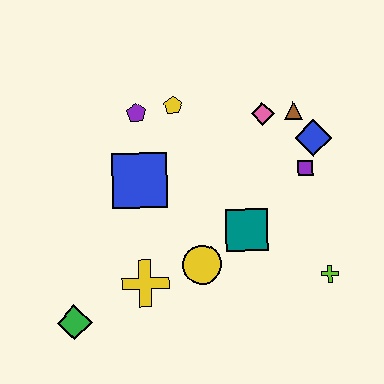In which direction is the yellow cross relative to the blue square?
The yellow cross is below the blue square.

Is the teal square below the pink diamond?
Yes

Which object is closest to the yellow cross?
The yellow circle is closest to the yellow cross.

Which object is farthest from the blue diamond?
The green diamond is farthest from the blue diamond.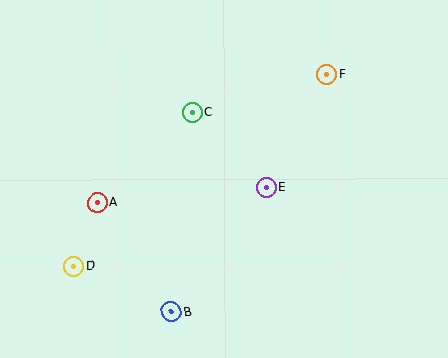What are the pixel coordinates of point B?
Point B is at (171, 312).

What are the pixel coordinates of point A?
Point A is at (98, 203).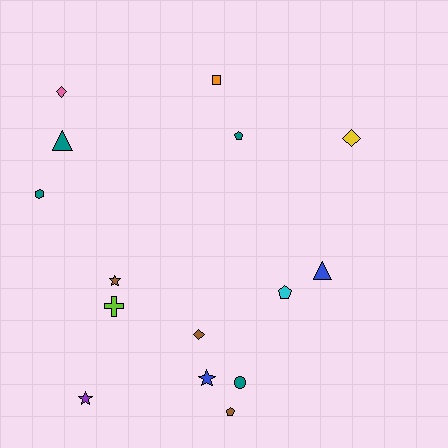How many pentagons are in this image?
There are 3 pentagons.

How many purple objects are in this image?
There is 1 purple object.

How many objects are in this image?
There are 15 objects.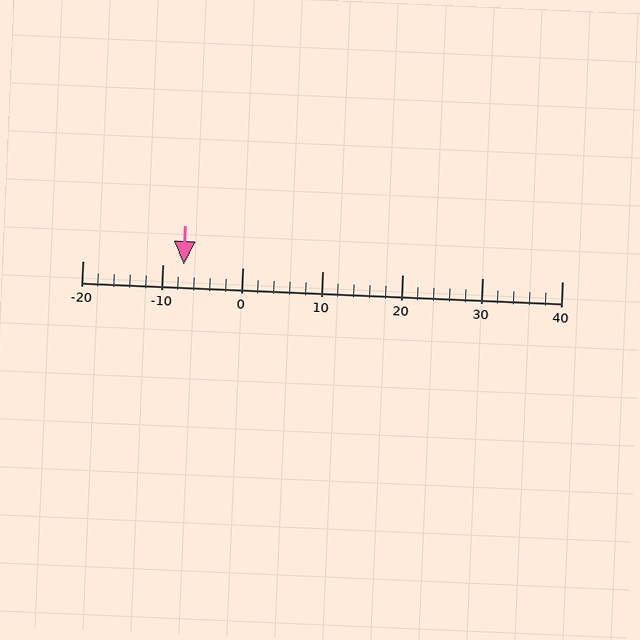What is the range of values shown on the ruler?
The ruler shows values from -20 to 40.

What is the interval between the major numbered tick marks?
The major tick marks are spaced 10 units apart.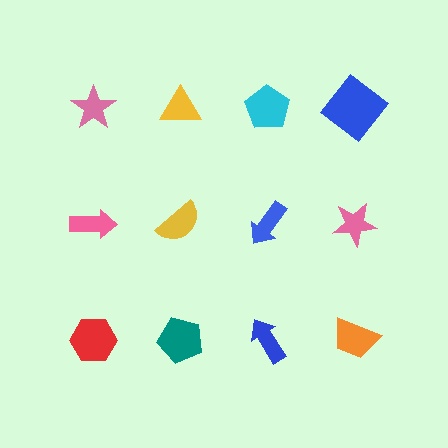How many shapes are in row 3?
4 shapes.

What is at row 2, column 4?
A pink star.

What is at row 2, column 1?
A pink arrow.